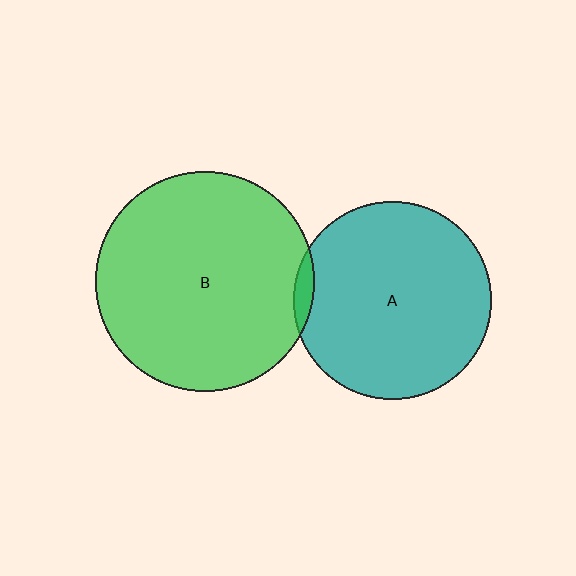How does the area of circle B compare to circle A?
Approximately 1.2 times.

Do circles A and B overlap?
Yes.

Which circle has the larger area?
Circle B (green).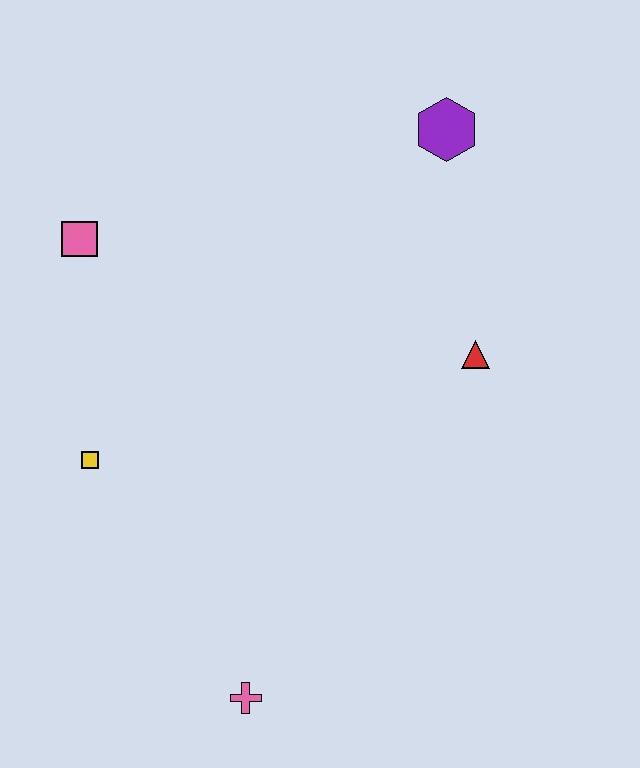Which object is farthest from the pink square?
The pink cross is farthest from the pink square.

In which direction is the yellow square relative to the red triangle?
The yellow square is to the left of the red triangle.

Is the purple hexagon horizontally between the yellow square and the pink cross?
No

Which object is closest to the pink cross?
The yellow square is closest to the pink cross.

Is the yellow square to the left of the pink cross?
Yes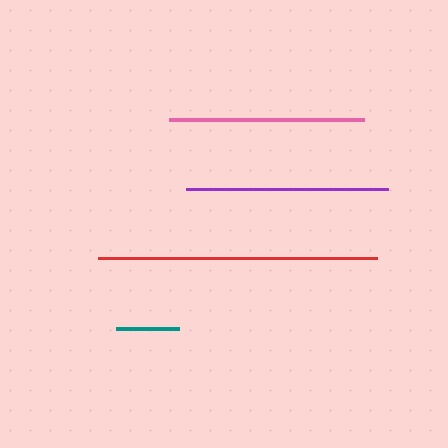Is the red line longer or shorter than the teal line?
The red line is longer than the teal line.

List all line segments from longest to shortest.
From longest to shortest: red, purple, pink, teal.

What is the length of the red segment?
The red segment is approximately 279 pixels long.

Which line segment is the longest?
The red line is the longest at approximately 279 pixels.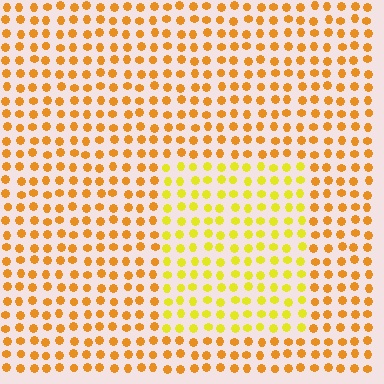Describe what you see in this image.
The image is filled with small orange elements in a uniform arrangement. A rectangle-shaped region is visible where the elements are tinted to a slightly different hue, forming a subtle color boundary.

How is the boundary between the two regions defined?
The boundary is defined purely by a slight shift in hue (about 29 degrees). Spacing, size, and orientation are identical on both sides.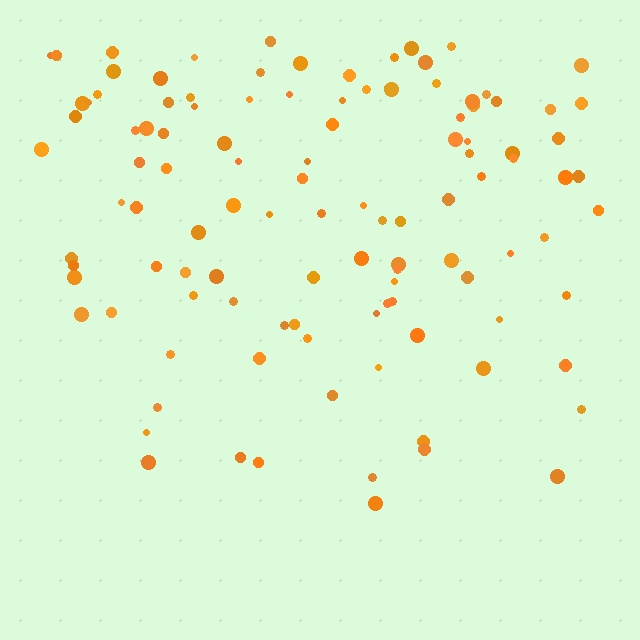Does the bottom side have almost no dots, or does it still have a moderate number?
Still a moderate number, just noticeably fewer than the top.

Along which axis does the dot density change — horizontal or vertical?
Vertical.